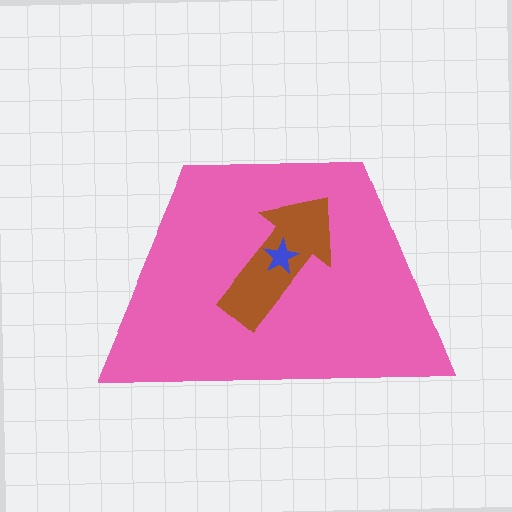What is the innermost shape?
The blue star.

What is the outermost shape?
The pink trapezoid.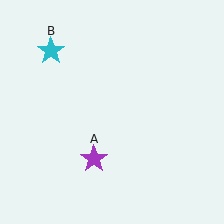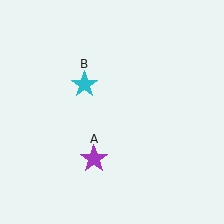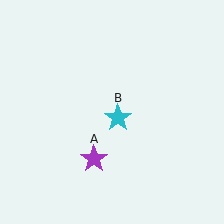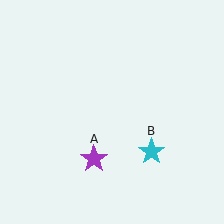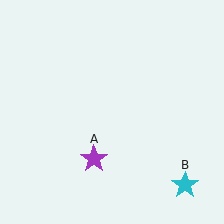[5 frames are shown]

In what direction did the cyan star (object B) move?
The cyan star (object B) moved down and to the right.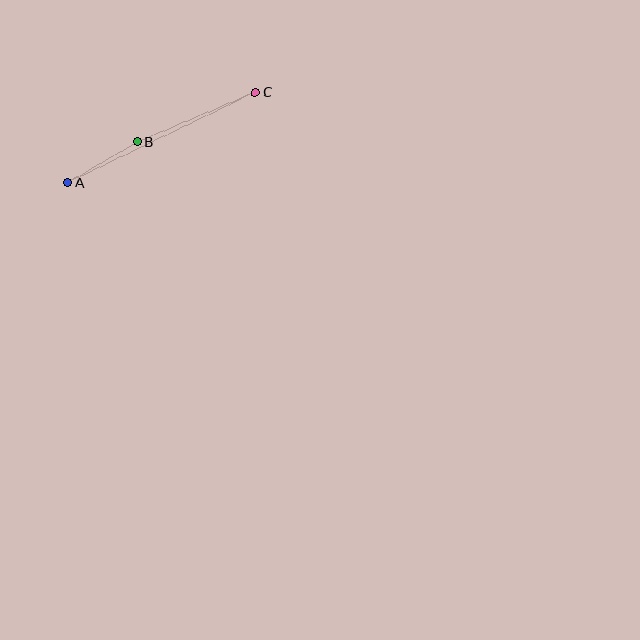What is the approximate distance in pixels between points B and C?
The distance between B and C is approximately 128 pixels.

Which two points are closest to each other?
Points A and B are closest to each other.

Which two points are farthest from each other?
Points A and C are farthest from each other.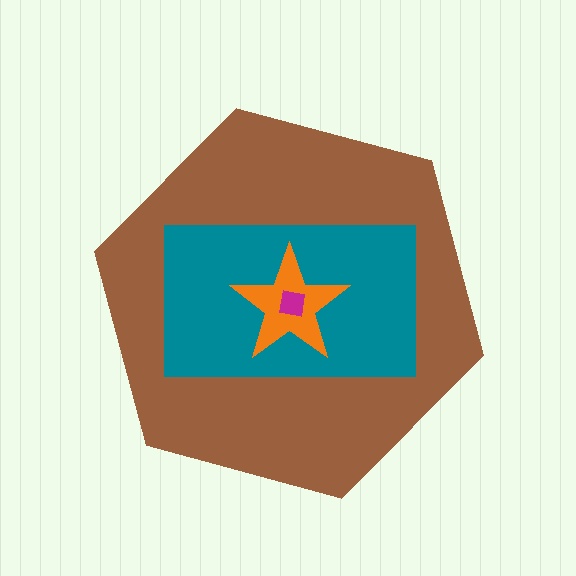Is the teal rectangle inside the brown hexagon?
Yes.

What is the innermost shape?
The magenta square.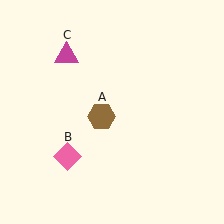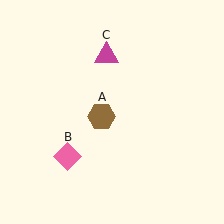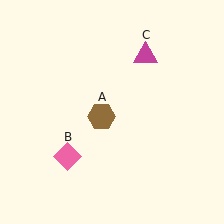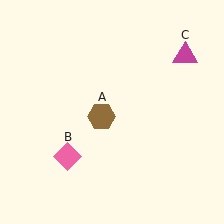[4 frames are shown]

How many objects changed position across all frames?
1 object changed position: magenta triangle (object C).